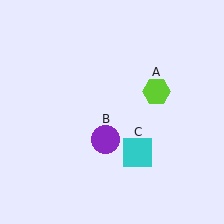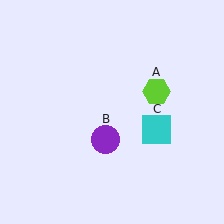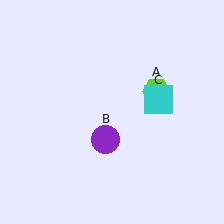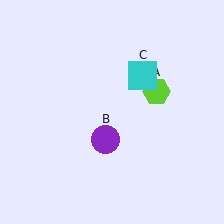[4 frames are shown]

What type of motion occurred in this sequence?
The cyan square (object C) rotated counterclockwise around the center of the scene.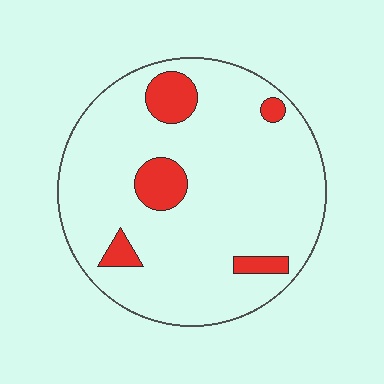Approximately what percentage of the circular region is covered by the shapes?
Approximately 10%.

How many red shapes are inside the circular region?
5.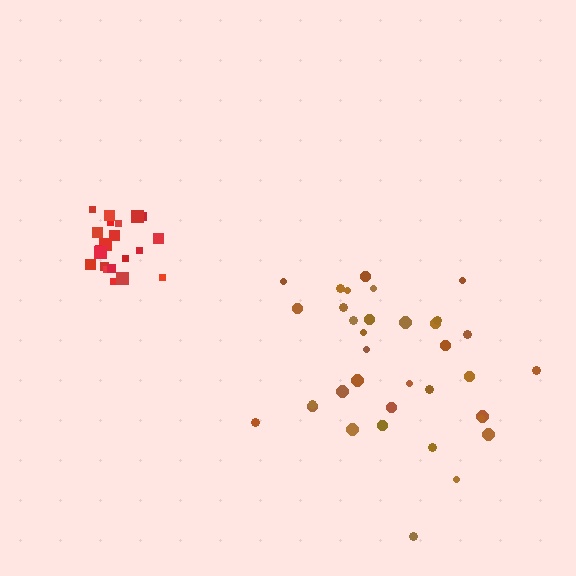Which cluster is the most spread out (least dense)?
Brown.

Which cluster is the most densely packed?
Red.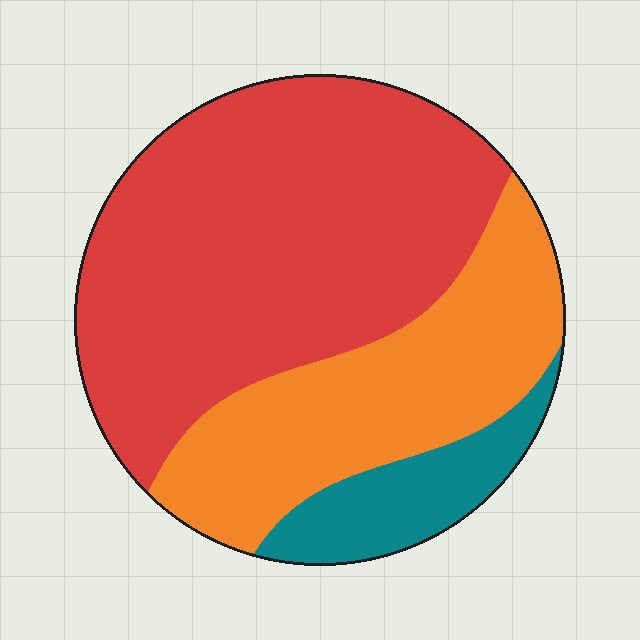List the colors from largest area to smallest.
From largest to smallest: red, orange, teal.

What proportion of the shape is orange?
Orange takes up about one third (1/3) of the shape.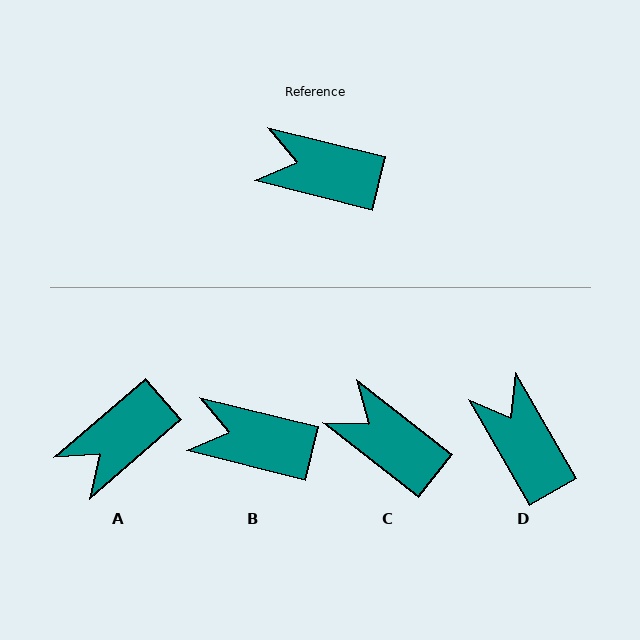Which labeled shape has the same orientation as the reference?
B.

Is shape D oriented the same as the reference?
No, it is off by about 46 degrees.